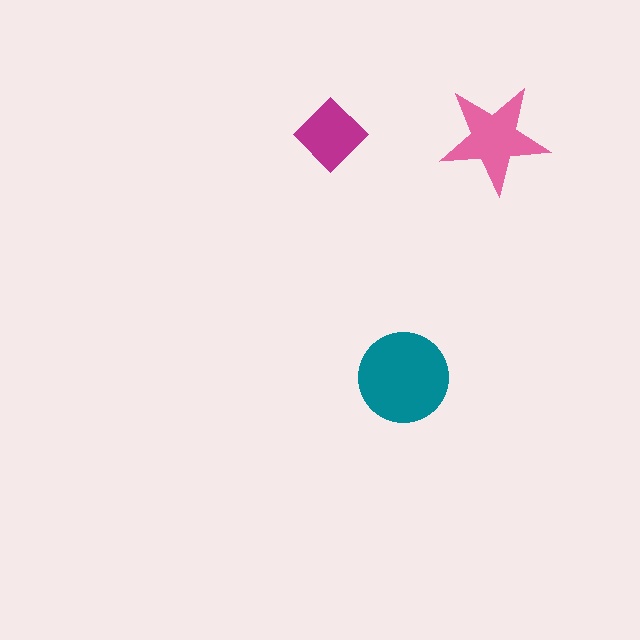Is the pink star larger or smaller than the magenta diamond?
Larger.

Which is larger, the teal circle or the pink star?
The teal circle.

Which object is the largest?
The teal circle.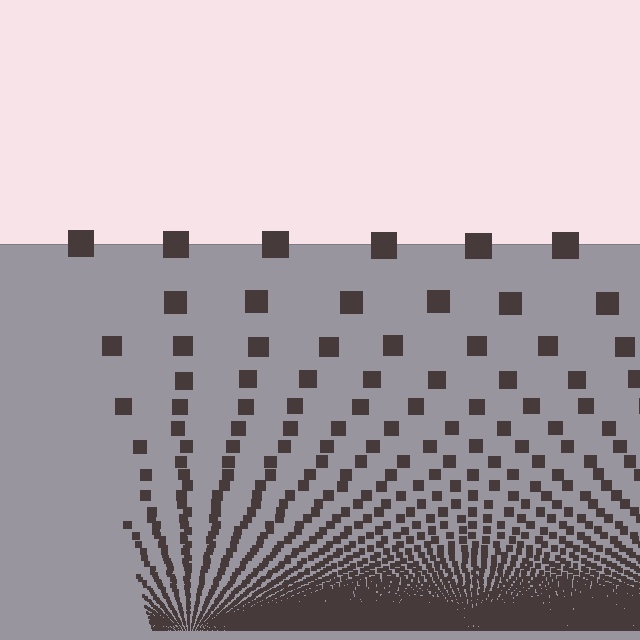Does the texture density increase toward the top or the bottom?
Density increases toward the bottom.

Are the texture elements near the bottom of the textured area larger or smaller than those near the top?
Smaller. The gradient is inverted — elements near the bottom are smaller and denser.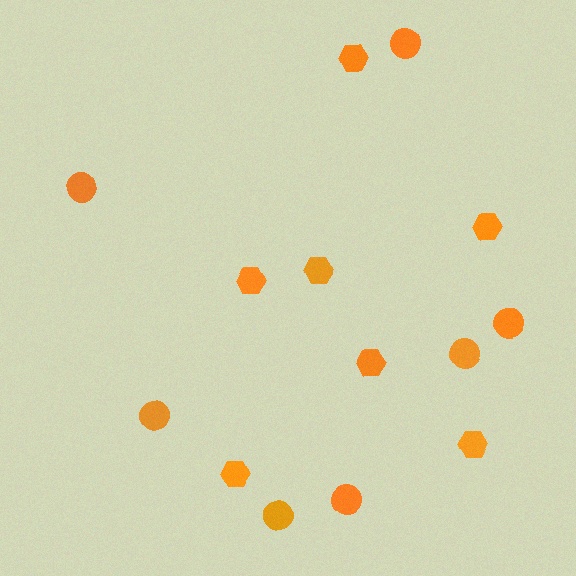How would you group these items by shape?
There are 2 groups: one group of circles (7) and one group of hexagons (7).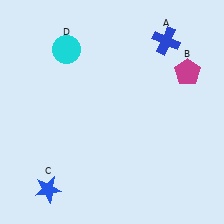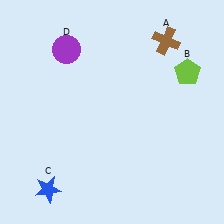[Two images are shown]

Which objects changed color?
A changed from blue to brown. B changed from magenta to lime. D changed from cyan to purple.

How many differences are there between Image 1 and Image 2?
There are 3 differences between the two images.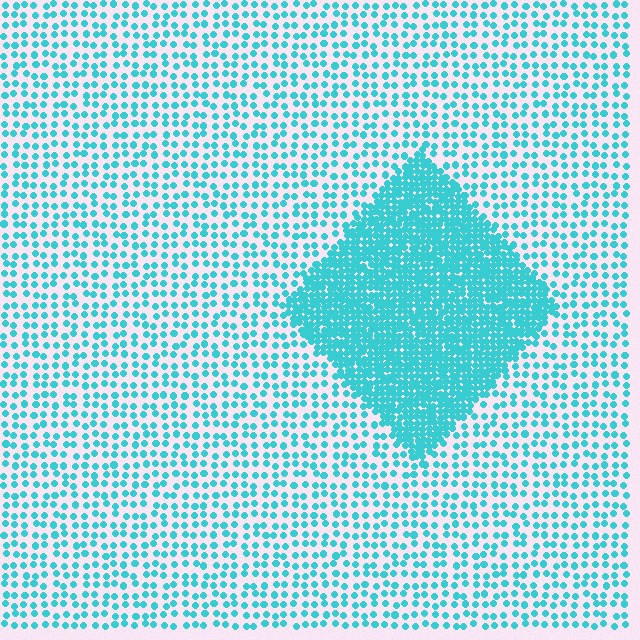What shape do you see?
I see a diamond.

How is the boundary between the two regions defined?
The boundary is defined by a change in element density (approximately 2.9x ratio). All elements are the same color, size, and shape.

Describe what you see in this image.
The image contains small cyan elements arranged at two different densities. A diamond-shaped region is visible where the elements are more densely packed than the surrounding area.